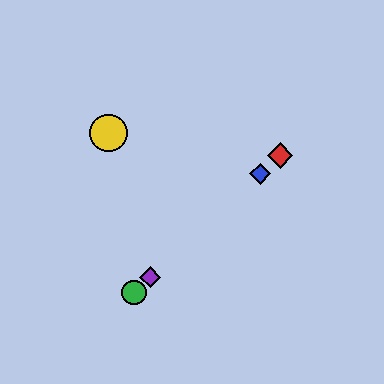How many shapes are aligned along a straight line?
4 shapes (the red diamond, the blue diamond, the green circle, the purple diamond) are aligned along a straight line.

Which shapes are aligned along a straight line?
The red diamond, the blue diamond, the green circle, the purple diamond are aligned along a straight line.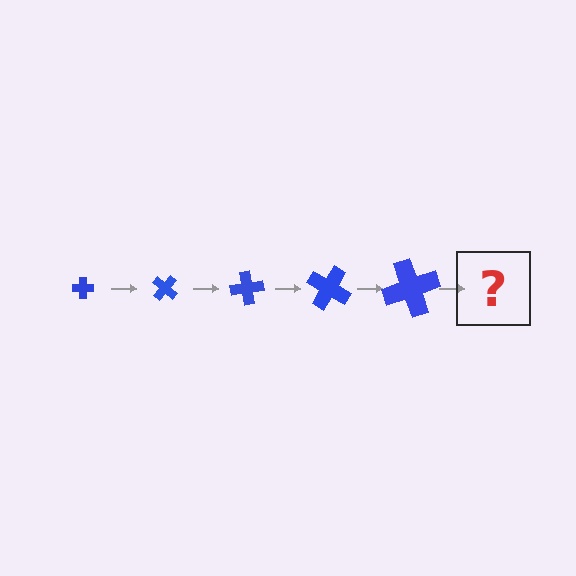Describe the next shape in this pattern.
It should be a cross, larger than the previous one and rotated 200 degrees from the start.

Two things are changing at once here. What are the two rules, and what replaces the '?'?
The two rules are that the cross grows larger each step and it rotates 40 degrees each step. The '?' should be a cross, larger than the previous one and rotated 200 degrees from the start.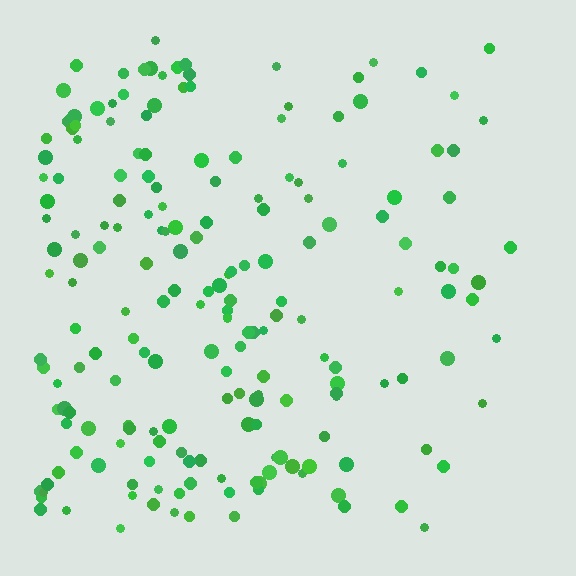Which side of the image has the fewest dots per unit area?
The right.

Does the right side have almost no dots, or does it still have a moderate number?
Still a moderate number, just noticeably fewer than the left.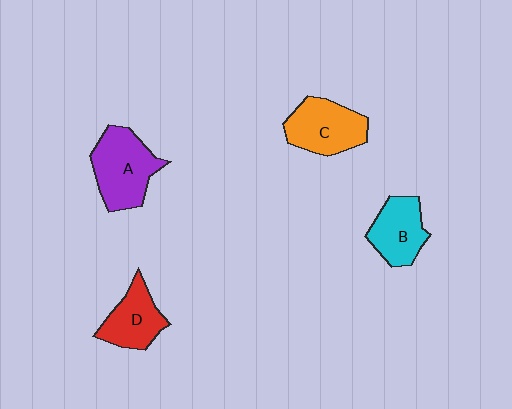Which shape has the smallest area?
Shape D (red).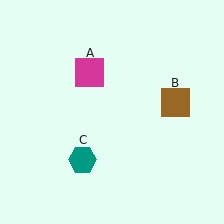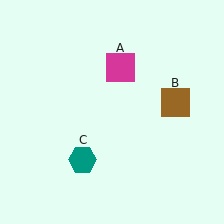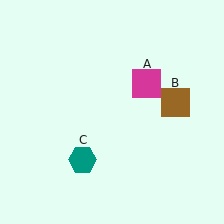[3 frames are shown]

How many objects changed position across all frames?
1 object changed position: magenta square (object A).